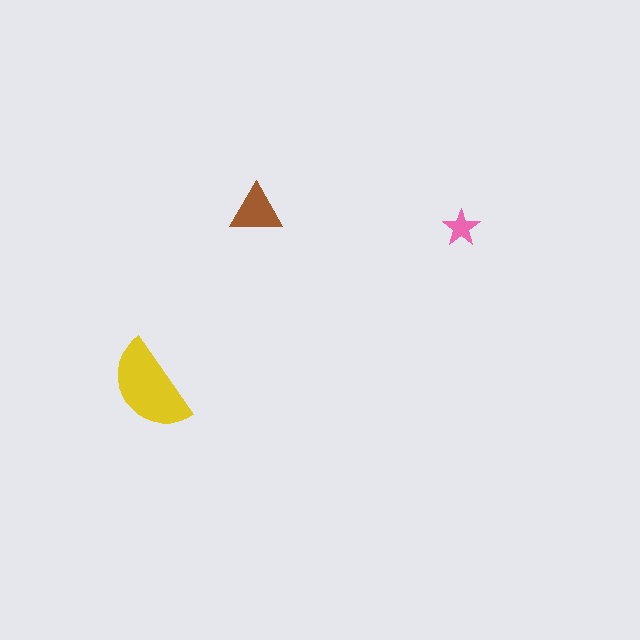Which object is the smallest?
The pink star.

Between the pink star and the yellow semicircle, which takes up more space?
The yellow semicircle.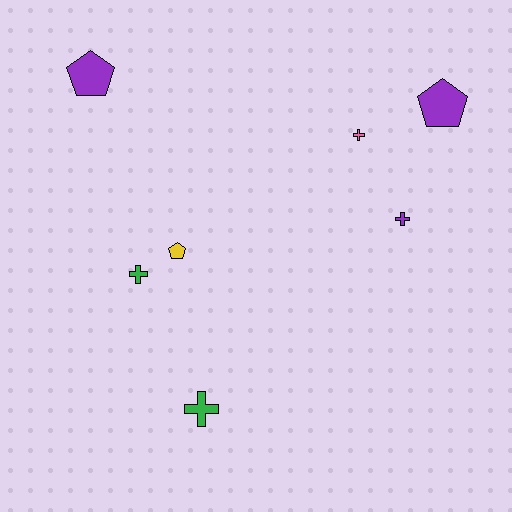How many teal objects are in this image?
There are no teal objects.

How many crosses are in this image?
There are 4 crosses.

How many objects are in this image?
There are 7 objects.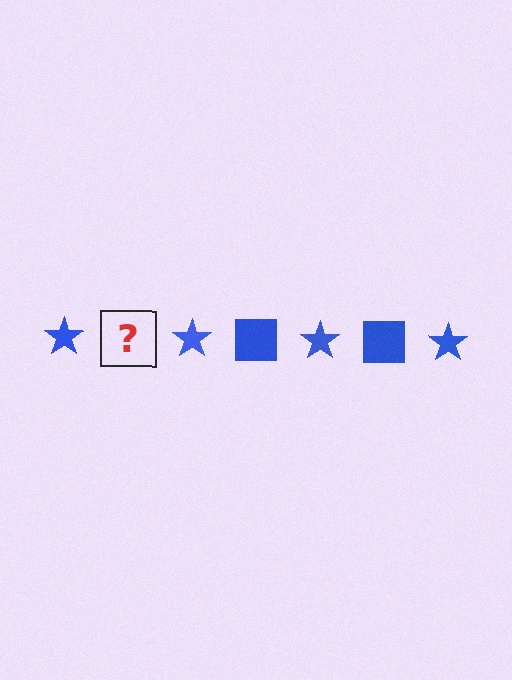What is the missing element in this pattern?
The missing element is a blue square.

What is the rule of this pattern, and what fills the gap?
The rule is that the pattern cycles through star, square shapes in blue. The gap should be filled with a blue square.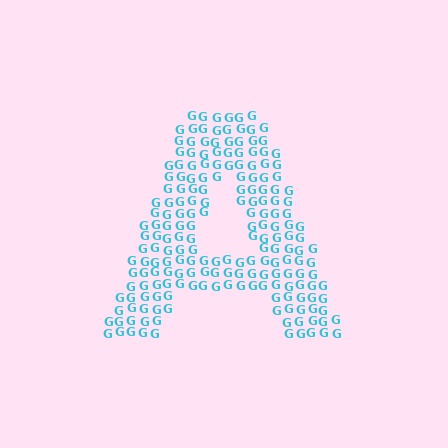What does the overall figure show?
The overall figure shows the letter A.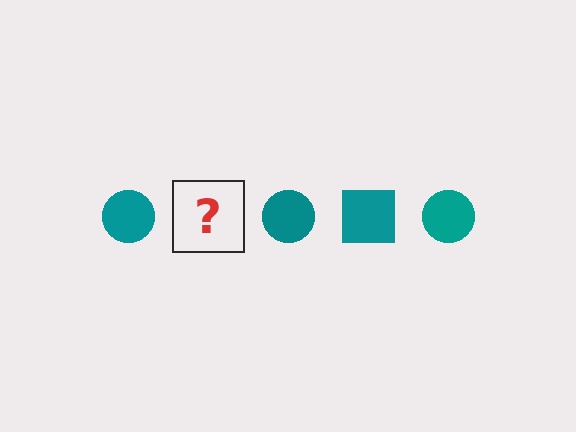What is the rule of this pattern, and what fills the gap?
The rule is that the pattern cycles through circle, square shapes in teal. The gap should be filled with a teal square.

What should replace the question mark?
The question mark should be replaced with a teal square.